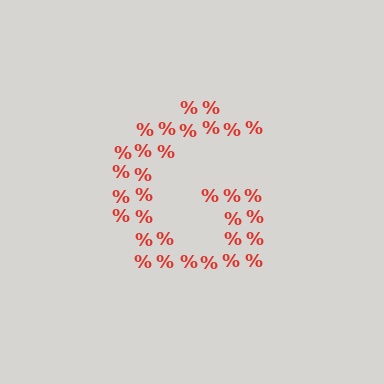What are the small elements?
The small elements are percent signs.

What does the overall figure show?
The overall figure shows the letter G.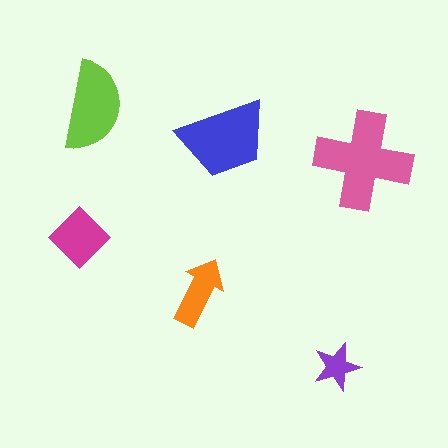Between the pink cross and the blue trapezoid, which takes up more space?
The pink cross.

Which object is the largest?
The pink cross.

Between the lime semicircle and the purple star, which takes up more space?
The lime semicircle.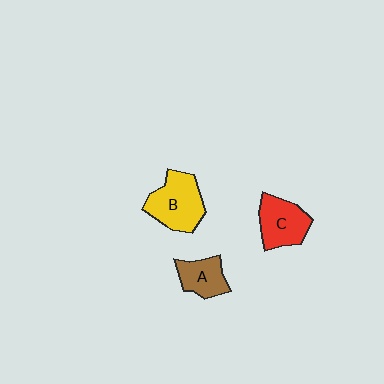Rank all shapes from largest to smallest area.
From largest to smallest: B (yellow), C (red), A (brown).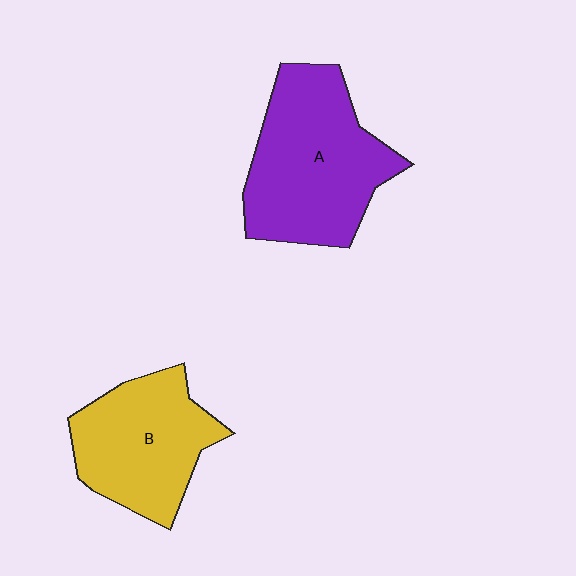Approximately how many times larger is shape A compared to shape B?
Approximately 1.3 times.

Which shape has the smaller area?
Shape B (yellow).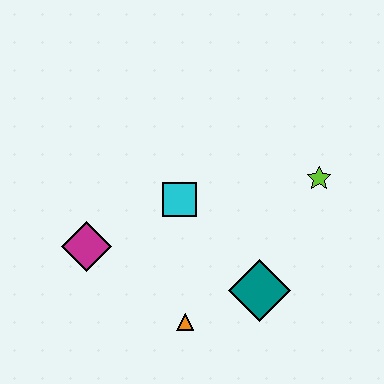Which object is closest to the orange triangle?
The teal diamond is closest to the orange triangle.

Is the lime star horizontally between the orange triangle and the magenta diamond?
No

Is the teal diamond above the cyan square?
No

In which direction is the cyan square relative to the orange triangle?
The cyan square is above the orange triangle.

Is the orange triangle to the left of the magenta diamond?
No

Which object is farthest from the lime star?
The magenta diamond is farthest from the lime star.